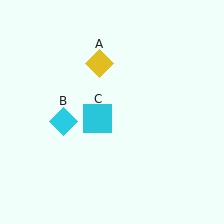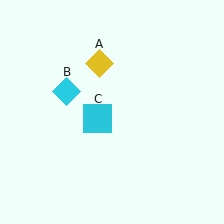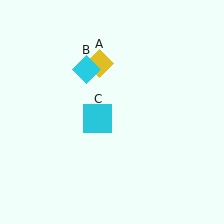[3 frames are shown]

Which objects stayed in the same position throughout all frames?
Yellow diamond (object A) and cyan square (object C) remained stationary.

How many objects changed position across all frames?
1 object changed position: cyan diamond (object B).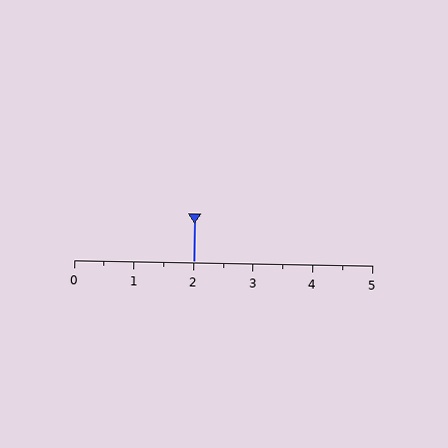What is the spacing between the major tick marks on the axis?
The major ticks are spaced 1 apart.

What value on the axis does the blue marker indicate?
The marker indicates approximately 2.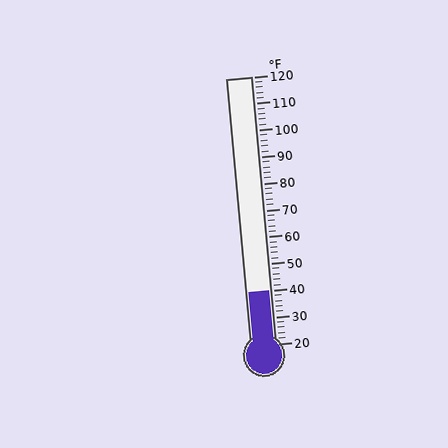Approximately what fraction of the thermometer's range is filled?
The thermometer is filled to approximately 20% of its range.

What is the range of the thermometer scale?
The thermometer scale ranges from 20°F to 120°F.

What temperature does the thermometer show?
The thermometer shows approximately 40°F.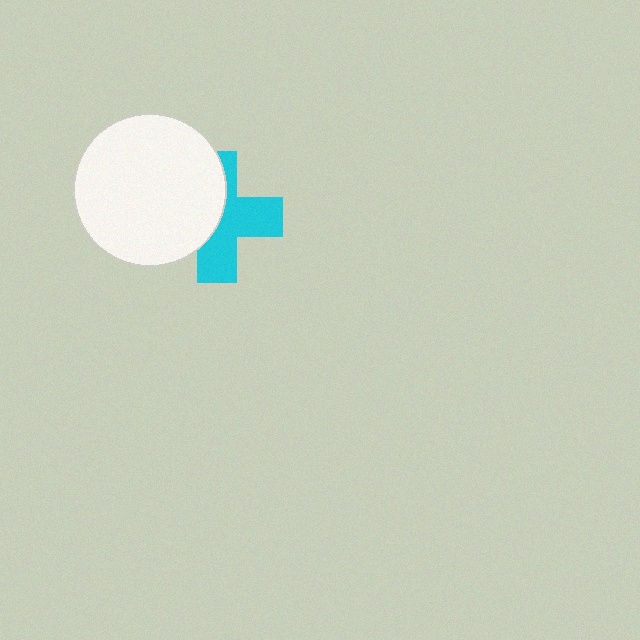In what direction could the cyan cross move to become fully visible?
The cyan cross could move right. That would shift it out from behind the white circle entirely.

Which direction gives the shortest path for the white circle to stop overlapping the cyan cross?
Moving left gives the shortest separation.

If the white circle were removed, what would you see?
You would see the complete cyan cross.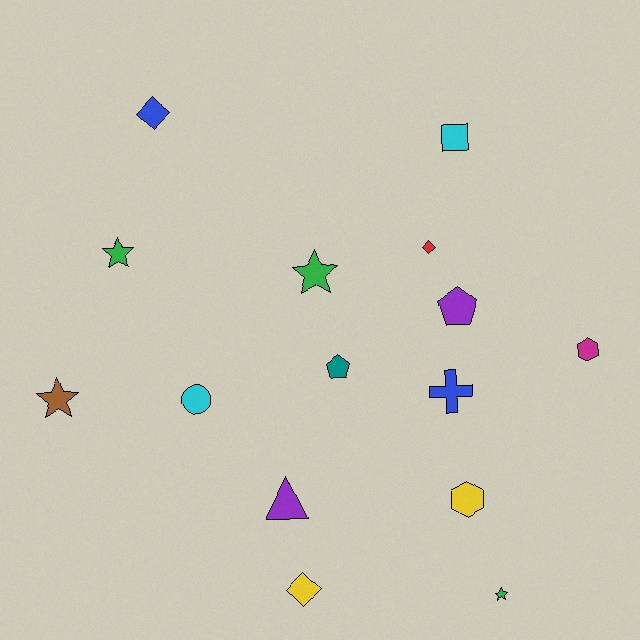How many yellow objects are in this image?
There are 2 yellow objects.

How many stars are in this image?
There are 4 stars.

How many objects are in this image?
There are 15 objects.